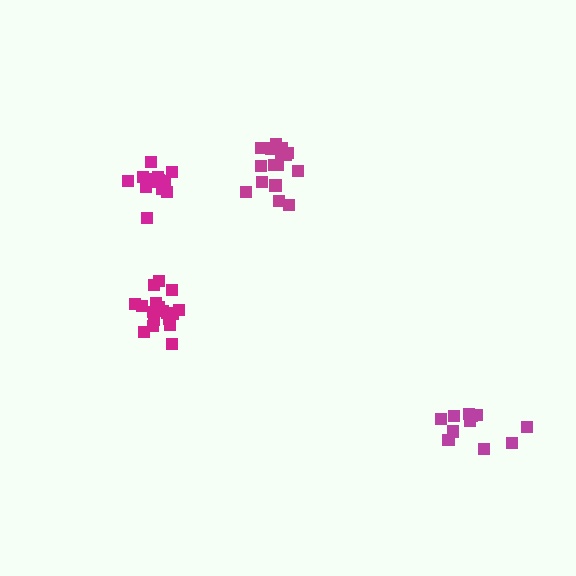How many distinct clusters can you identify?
There are 4 distinct clusters.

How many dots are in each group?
Group 1: 14 dots, Group 2: 12 dots, Group 3: 18 dots, Group 4: 16 dots (60 total).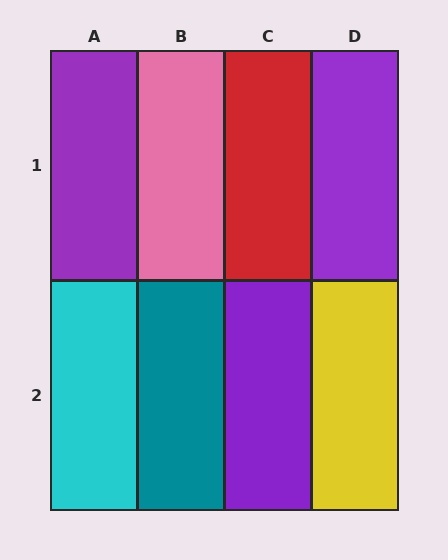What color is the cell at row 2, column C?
Purple.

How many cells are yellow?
1 cell is yellow.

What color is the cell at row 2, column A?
Cyan.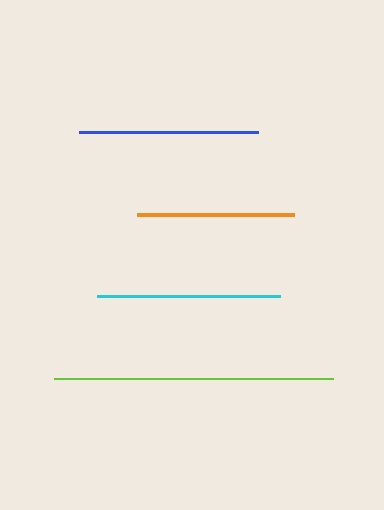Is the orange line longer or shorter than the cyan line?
The cyan line is longer than the orange line.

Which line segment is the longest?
The lime line is the longest at approximately 279 pixels.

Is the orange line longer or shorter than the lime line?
The lime line is longer than the orange line.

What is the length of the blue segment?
The blue segment is approximately 179 pixels long.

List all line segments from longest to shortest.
From longest to shortest: lime, cyan, blue, orange.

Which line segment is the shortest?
The orange line is the shortest at approximately 158 pixels.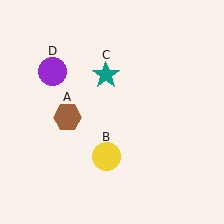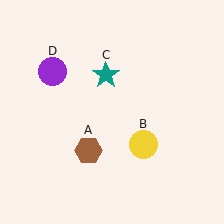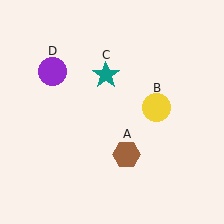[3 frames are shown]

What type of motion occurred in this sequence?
The brown hexagon (object A), yellow circle (object B) rotated counterclockwise around the center of the scene.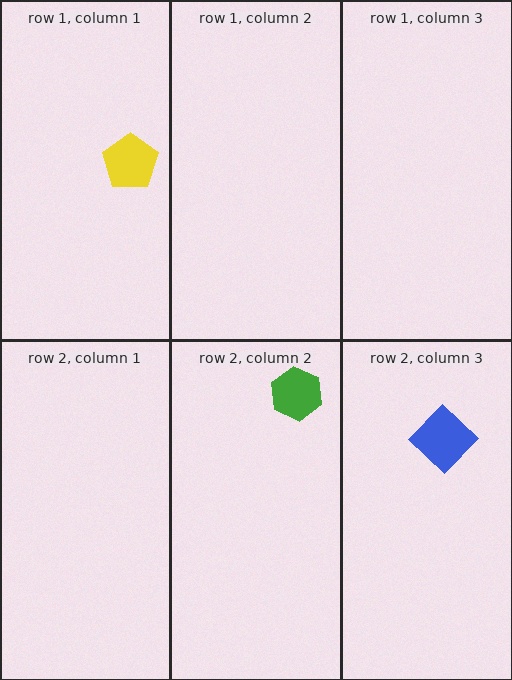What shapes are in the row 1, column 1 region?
The yellow pentagon.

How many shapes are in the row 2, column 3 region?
1.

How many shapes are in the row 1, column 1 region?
1.